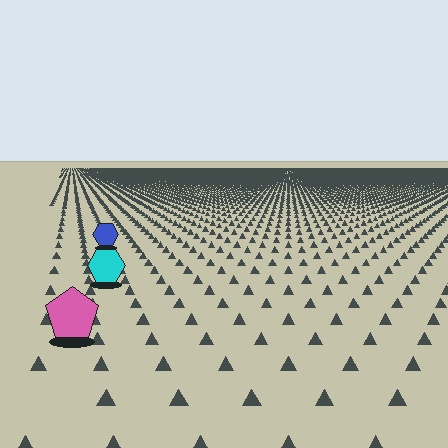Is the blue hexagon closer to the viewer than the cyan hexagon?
No. The cyan hexagon is closer — you can tell from the texture gradient: the ground texture is coarser near it.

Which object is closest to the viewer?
The pink pentagon is closest. The texture marks near it are larger and more spread out.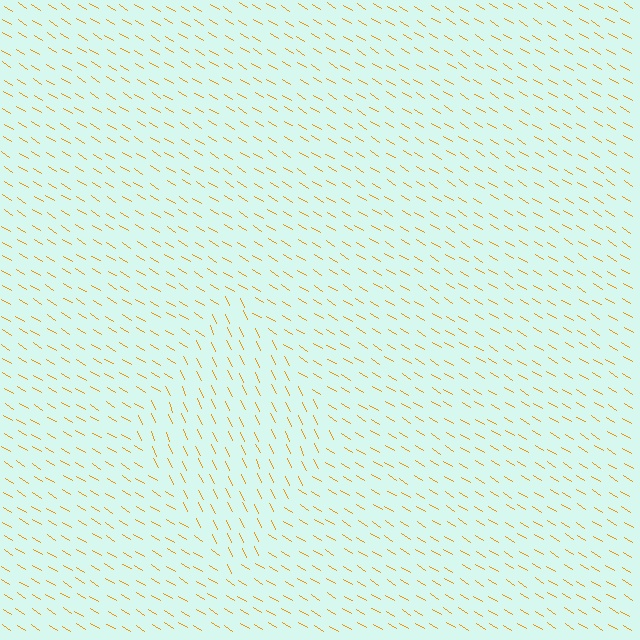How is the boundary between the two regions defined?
The boundary is defined purely by a change in line orientation (approximately 33 degrees difference). All lines are the same color and thickness.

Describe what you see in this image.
The image is filled with small orange line segments. A diamond region in the image has lines oriented differently from the surrounding lines, creating a visible texture boundary.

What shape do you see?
I see a diamond.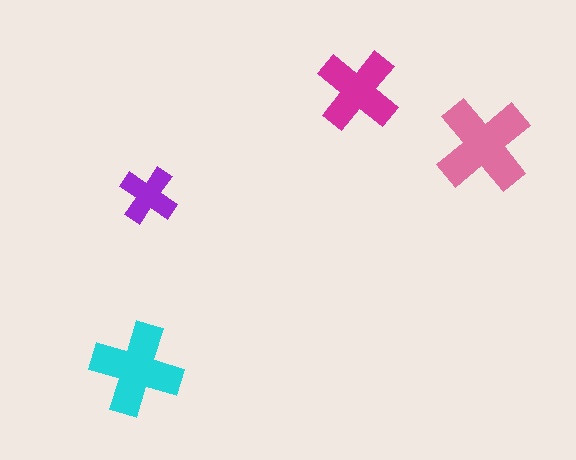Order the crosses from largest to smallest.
the pink one, the cyan one, the magenta one, the purple one.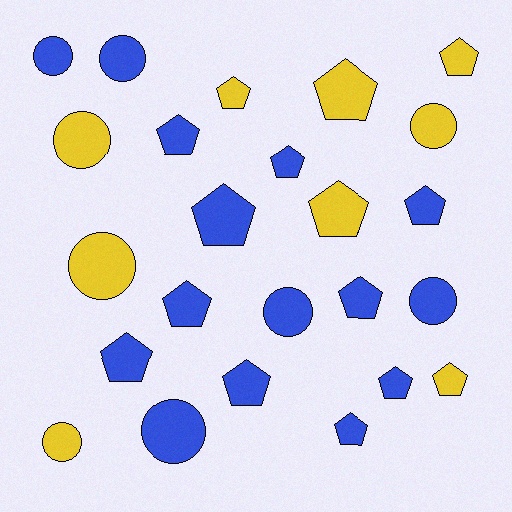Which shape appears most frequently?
Pentagon, with 15 objects.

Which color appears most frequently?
Blue, with 15 objects.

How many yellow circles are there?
There are 4 yellow circles.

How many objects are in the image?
There are 24 objects.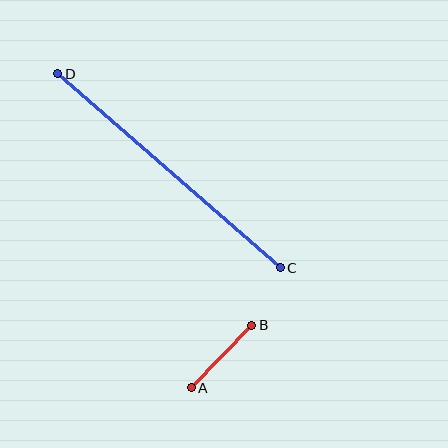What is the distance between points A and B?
The distance is approximately 87 pixels.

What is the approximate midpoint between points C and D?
The midpoint is at approximately (169, 171) pixels.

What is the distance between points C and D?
The distance is approximately 295 pixels.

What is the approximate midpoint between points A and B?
The midpoint is at approximately (222, 357) pixels.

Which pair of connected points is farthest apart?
Points C and D are farthest apart.